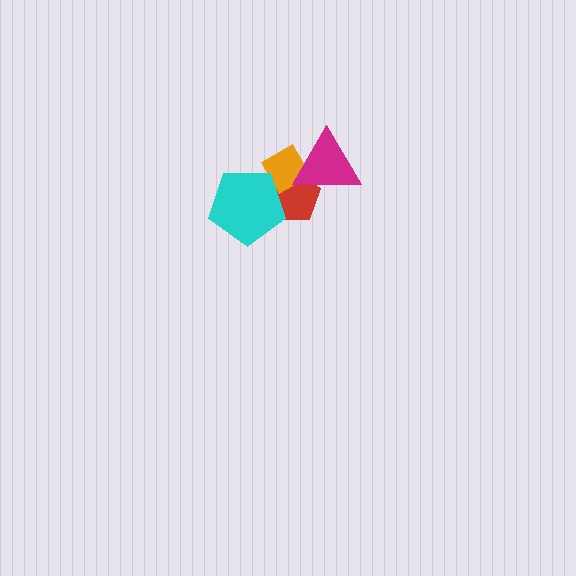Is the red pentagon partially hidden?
Yes, it is partially covered by another shape.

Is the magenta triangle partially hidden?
No, no other shape covers it.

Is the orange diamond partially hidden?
Yes, it is partially covered by another shape.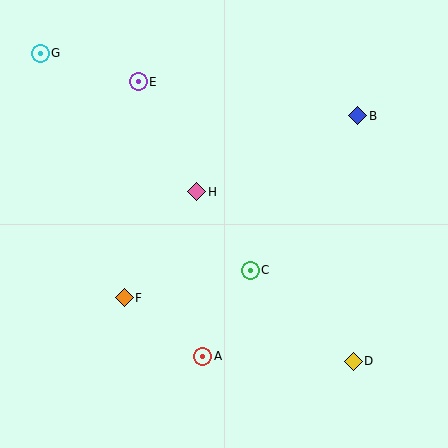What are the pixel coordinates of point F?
Point F is at (124, 298).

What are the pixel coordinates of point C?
Point C is at (250, 270).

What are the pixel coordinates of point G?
Point G is at (40, 53).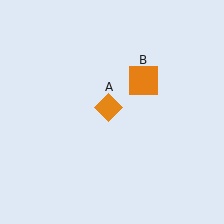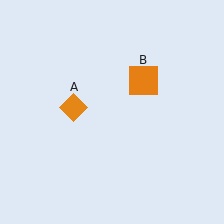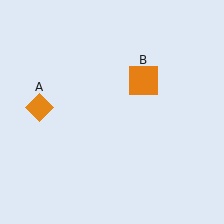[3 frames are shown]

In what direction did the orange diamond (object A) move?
The orange diamond (object A) moved left.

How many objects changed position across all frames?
1 object changed position: orange diamond (object A).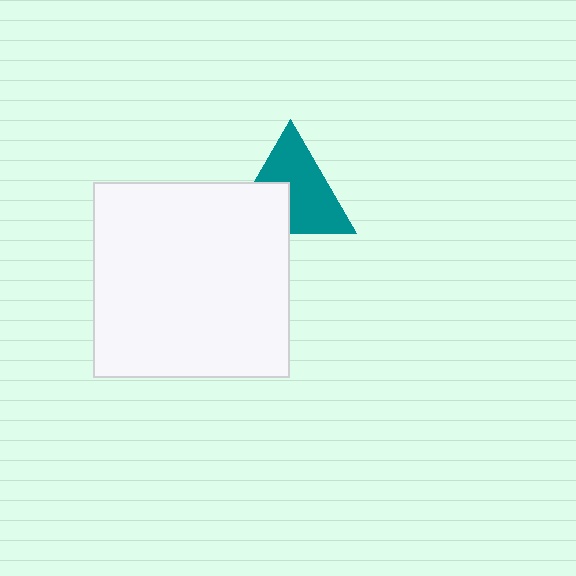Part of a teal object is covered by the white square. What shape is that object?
It is a triangle.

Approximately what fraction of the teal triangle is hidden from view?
Roughly 34% of the teal triangle is hidden behind the white square.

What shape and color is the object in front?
The object in front is a white square.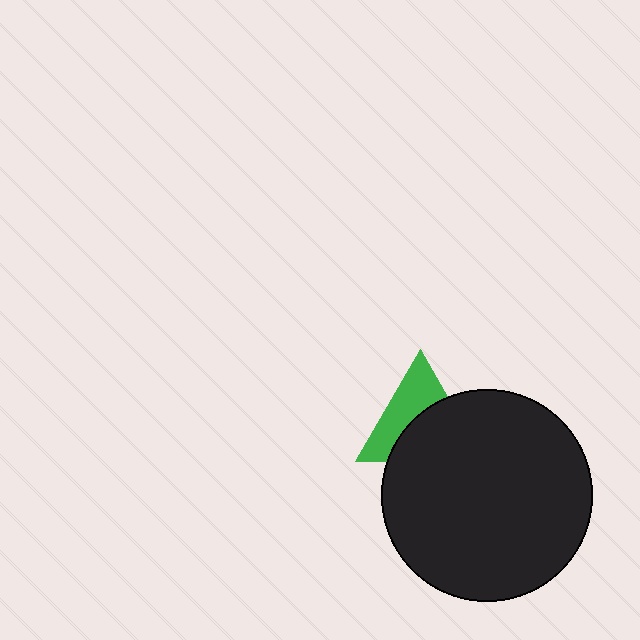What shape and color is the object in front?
The object in front is a black circle.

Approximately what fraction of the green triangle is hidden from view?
Roughly 52% of the green triangle is hidden behind the black circle.